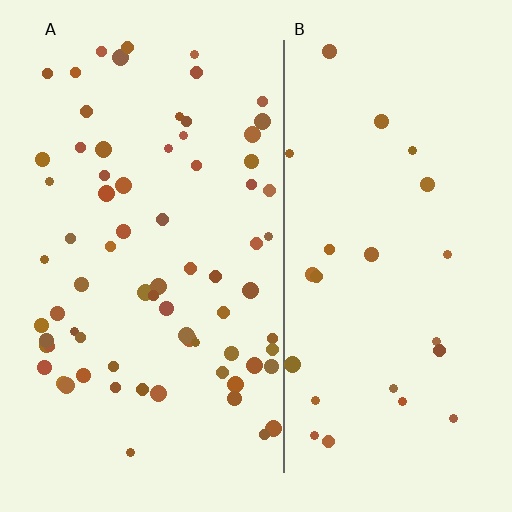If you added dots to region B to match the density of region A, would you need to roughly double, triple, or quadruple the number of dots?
Approximately triple.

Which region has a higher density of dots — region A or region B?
A (the left).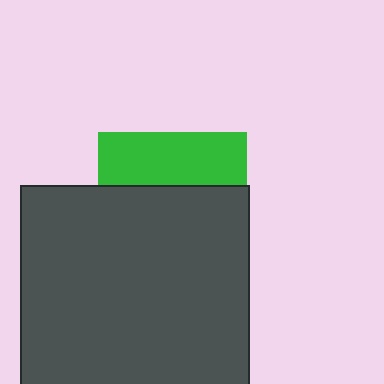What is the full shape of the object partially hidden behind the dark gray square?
The partially hidden object is a green square.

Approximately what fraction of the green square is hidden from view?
Roughly 64% of the green square is hidden behind the dark gray square.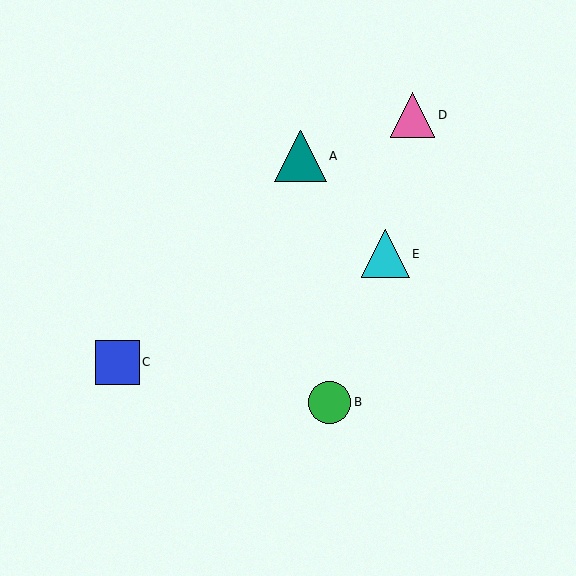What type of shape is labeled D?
Shape D is a pink triangle.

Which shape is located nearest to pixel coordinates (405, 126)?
The pink triangle (labeled D) at (413, 115) is nearest to that location.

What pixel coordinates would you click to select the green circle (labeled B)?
Click at (330, 402) to select the green circle B.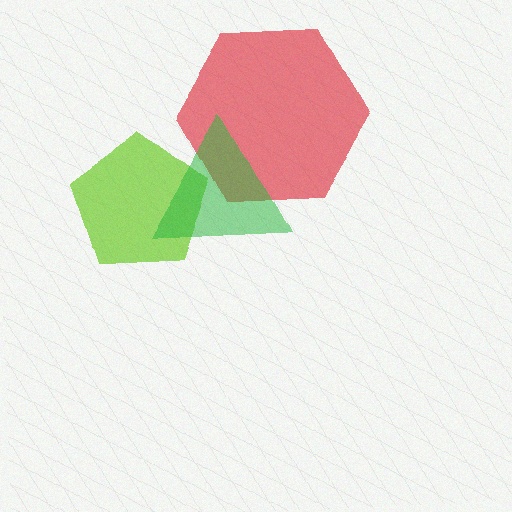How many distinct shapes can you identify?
There are 3 distinct shapes: a lime pentagon, a red hexagon, a green triangle.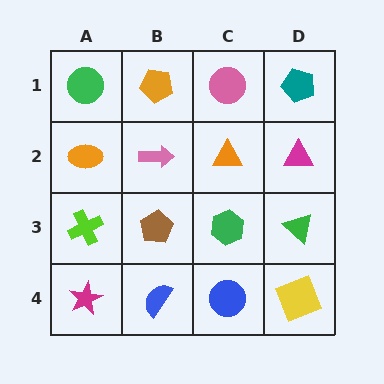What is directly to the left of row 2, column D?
An orange triangle.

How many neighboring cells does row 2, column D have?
3.